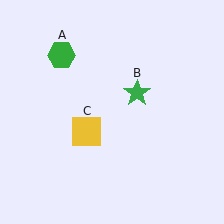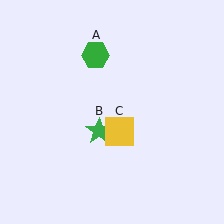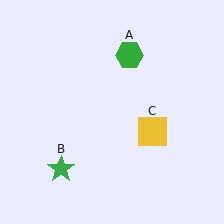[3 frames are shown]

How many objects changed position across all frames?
3 objects changed position: green hexagon (object A), green star (object B), yellow square (object C).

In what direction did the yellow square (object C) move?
The yellow square (object C) moved right.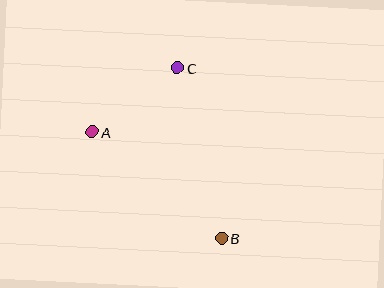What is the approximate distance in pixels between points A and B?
The distance between A and B is approximately 167 pixels.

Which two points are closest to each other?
Points A and C are closest to each other.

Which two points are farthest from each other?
Points B and C are farthest from each other.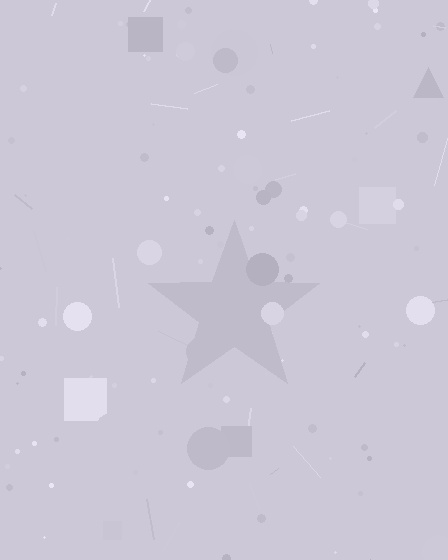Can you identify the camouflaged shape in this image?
The camouflaged shape is a star.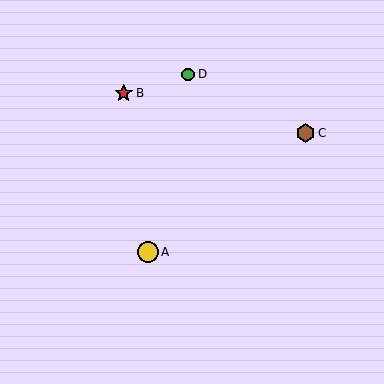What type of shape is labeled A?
Shape A is a yellow circle.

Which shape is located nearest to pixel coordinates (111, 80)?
The red star (labeled B) at (124, 93) is nearest to that location.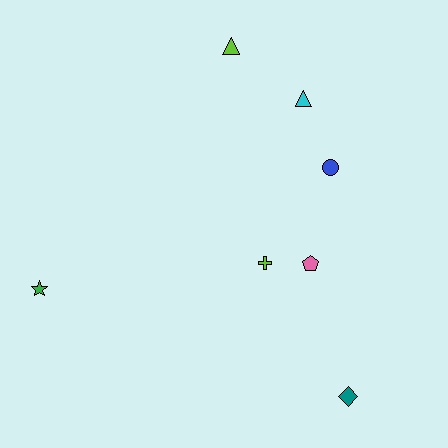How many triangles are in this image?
There are 2 triangles.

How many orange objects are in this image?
There are no orange objects.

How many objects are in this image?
There are 7 objects.